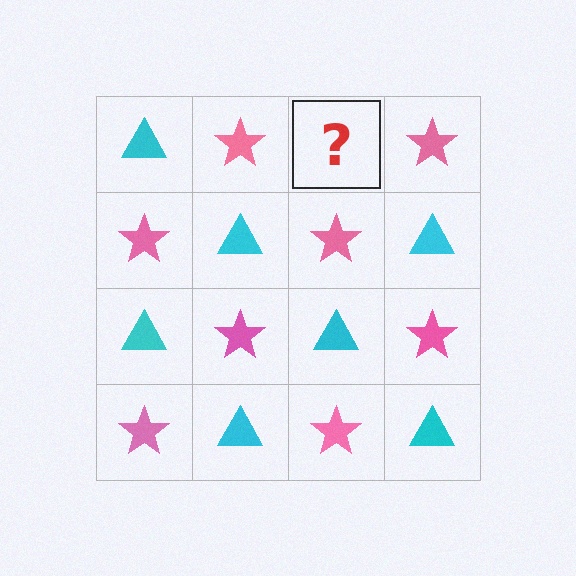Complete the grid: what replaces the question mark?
The question mark should be replaced with a cyan triangle.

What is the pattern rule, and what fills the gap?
The rule is that it alternates cyan triangle and pink star in a checkerboard pattern. The gap should be filled with a cyan triangle.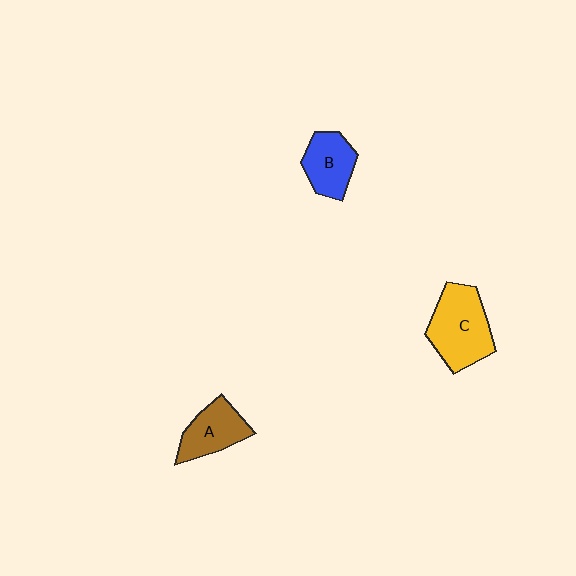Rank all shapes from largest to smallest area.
From largest to smallest: C (yellow), A (brown), B (blue).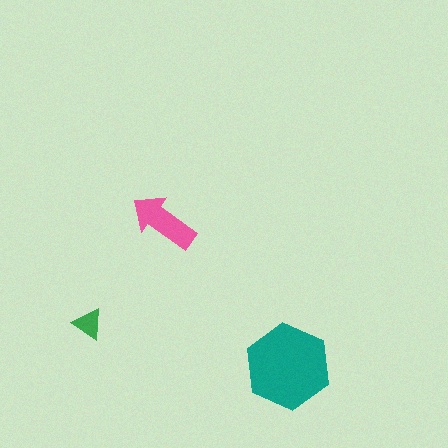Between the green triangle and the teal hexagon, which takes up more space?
The teal hexagon.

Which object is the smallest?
The green triangle.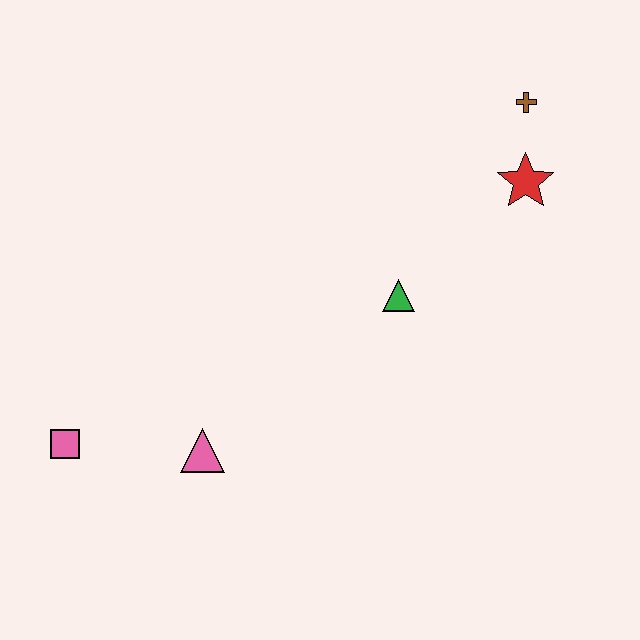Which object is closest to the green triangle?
The red star is closest to the green triangle.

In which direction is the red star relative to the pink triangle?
The red star is to the right of the pink triangle.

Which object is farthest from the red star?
The pink square is farthest from the red star.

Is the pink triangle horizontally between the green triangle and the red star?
No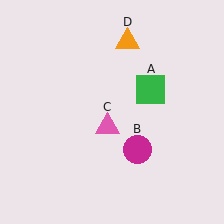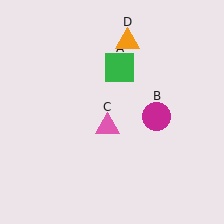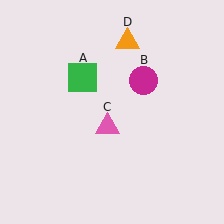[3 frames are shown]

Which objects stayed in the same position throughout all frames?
Pink triangle (object C) and orange triangle (object D) remained stationary.